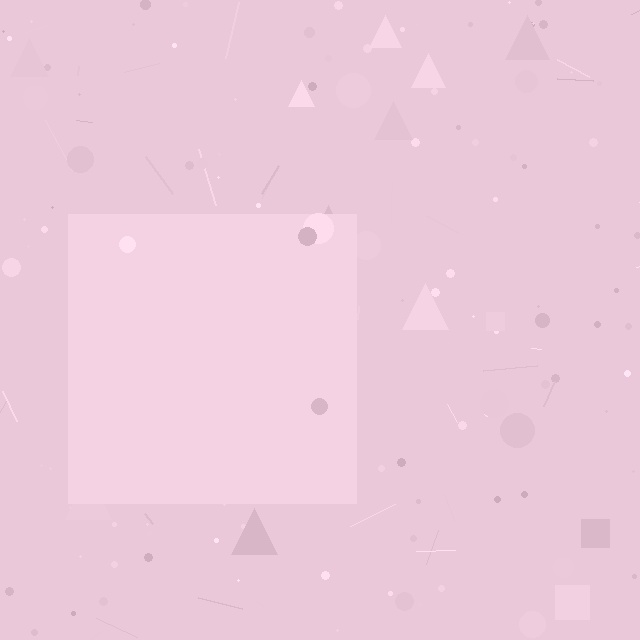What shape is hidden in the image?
A square is hidden in the image.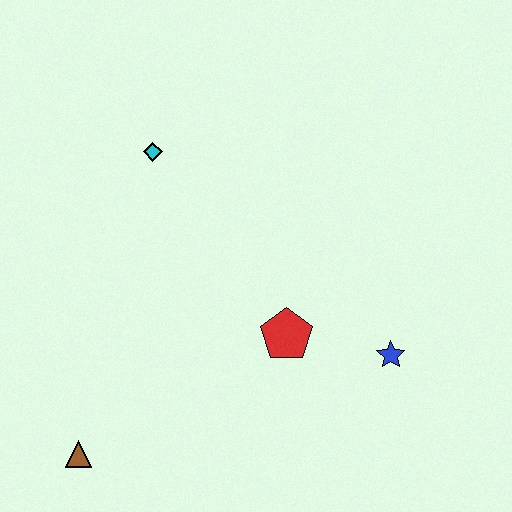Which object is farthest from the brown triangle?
The blue star is farthest from the brown triangle.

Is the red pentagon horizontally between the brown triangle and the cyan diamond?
No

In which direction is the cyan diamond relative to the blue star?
The cyan diamond is to the left of the blue star.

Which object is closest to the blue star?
The red pentagon is closest to the blue star.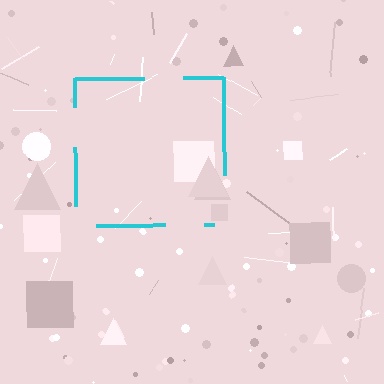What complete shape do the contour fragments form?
The contour fragments form a square.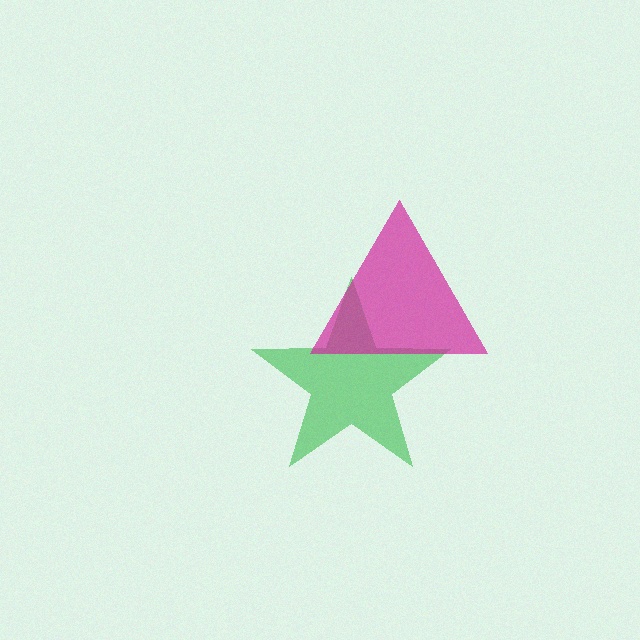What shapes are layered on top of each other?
The layered shapes are: a green star, a magenta triangle.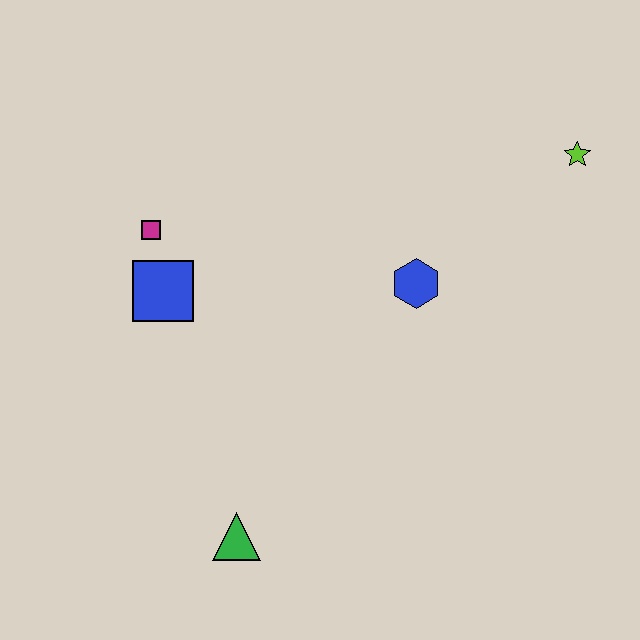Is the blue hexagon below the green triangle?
No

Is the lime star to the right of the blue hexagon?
Yes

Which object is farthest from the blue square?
The lime star is farthest from the blue square.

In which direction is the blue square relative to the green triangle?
The blue square is above the green triangle.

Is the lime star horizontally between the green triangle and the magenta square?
No